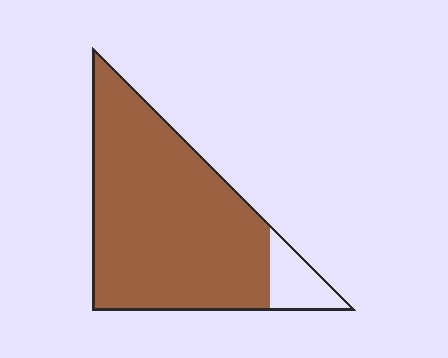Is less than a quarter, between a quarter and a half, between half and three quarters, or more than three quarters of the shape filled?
More than three quarters.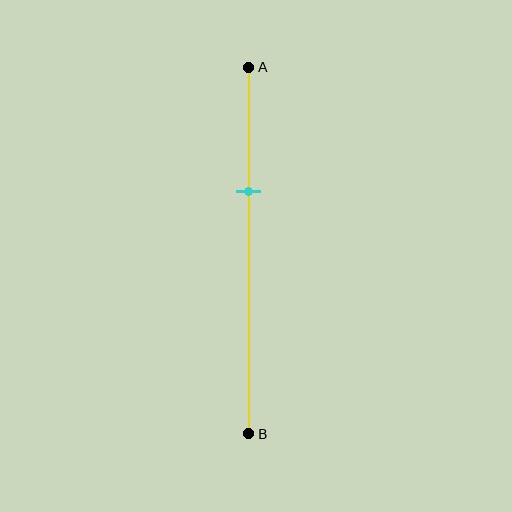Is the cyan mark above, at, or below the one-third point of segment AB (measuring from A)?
The cyan mark is approximately at the one-third point of segment AB.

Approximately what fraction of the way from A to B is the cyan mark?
The cyan mark is approximately 35% of the way from A to B.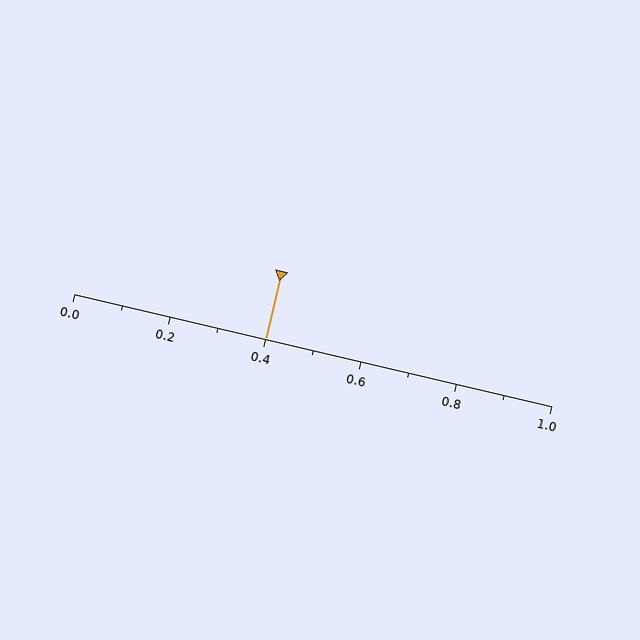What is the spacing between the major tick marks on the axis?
The major ticks are spaced 0.2 apart.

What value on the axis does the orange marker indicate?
The marker indicates approximately 0.4.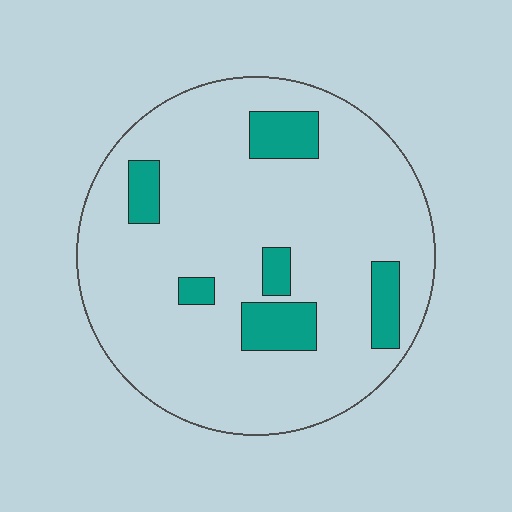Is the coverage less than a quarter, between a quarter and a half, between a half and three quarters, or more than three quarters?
Less than a quarter.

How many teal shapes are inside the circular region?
6.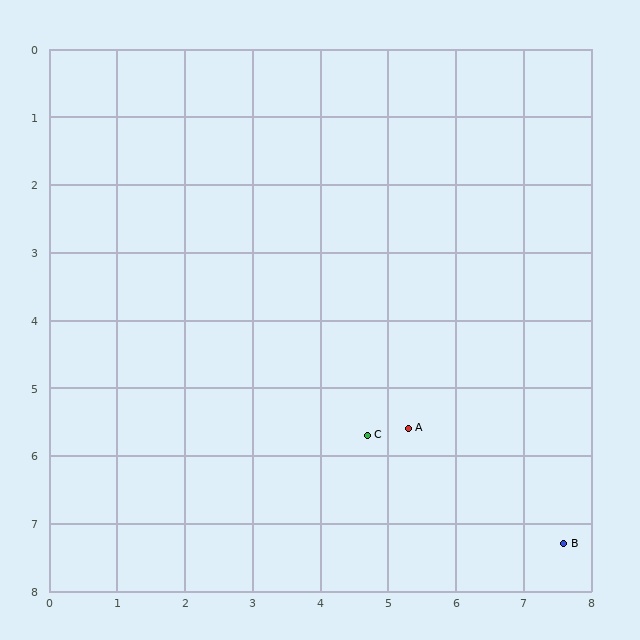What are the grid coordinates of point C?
Point C is at approximately (4.7, 5.7).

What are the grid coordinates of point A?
Point A is at approximately (5.3, 5.6).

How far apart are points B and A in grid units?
Points B and A are about 2.9 grid units apart.